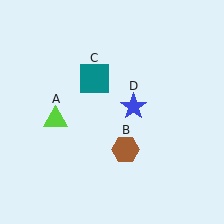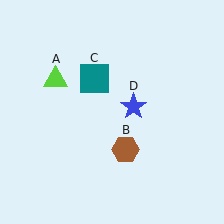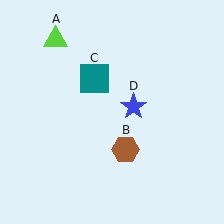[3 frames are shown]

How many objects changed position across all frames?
1 object changed position: lime triangle (object A).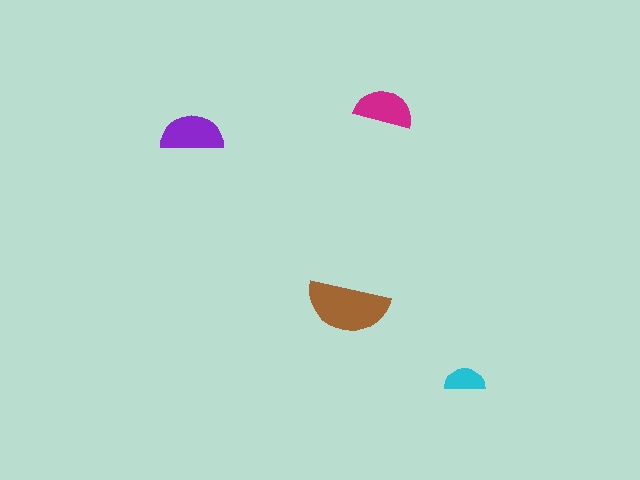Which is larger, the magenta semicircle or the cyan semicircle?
The magenta one.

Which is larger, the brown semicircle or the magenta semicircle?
The brown one.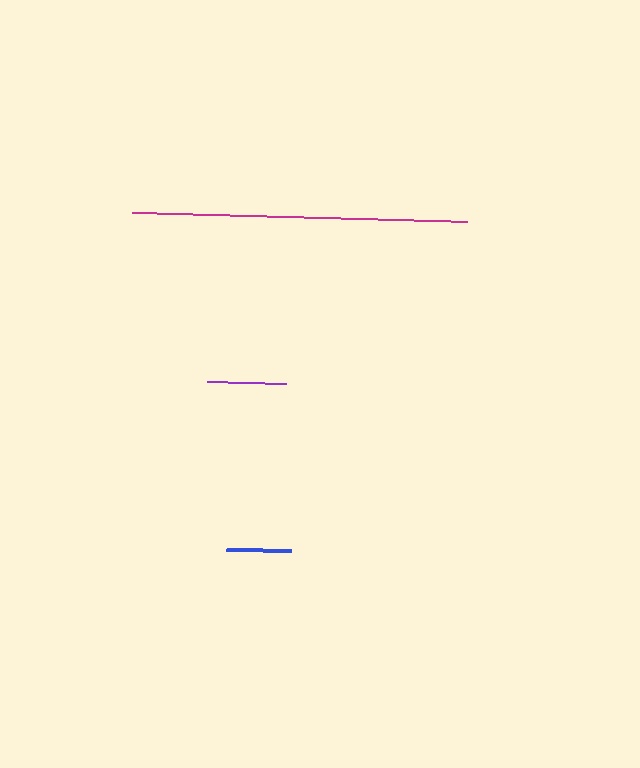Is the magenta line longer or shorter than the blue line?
The magenta line is longer than the blue line.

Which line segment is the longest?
The magenta line is the longest at approximately 336 pixels.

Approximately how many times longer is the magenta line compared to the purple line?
The magenta line is approximately 4.2 times the length of the purple line.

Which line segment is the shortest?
The blue line is the shortest at approximately 65 pixels.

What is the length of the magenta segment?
The magenta segment is approximately 336 pixels long.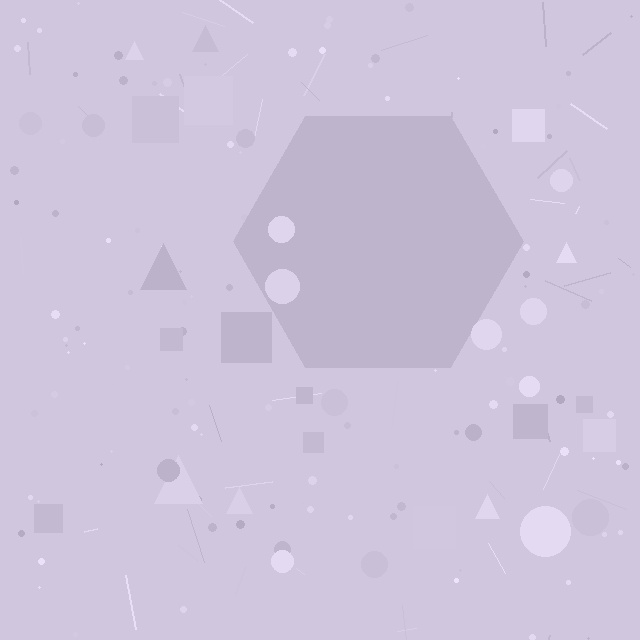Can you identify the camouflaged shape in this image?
The camouflaged shape is a hexagon.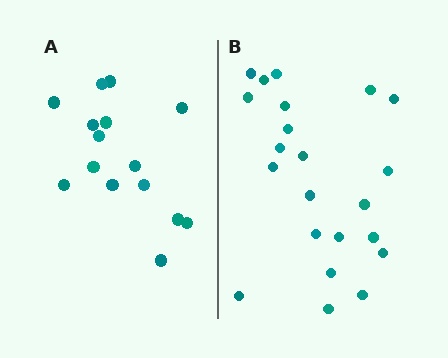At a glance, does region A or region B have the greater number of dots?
Region B (the right region) has more dots.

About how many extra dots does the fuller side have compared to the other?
Region B has roughly 8 or so more dots than region A.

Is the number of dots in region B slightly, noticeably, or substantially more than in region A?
Region B has substantially more. The ratio is roughly 1.5 to 1.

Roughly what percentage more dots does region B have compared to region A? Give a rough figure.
About 45% more.